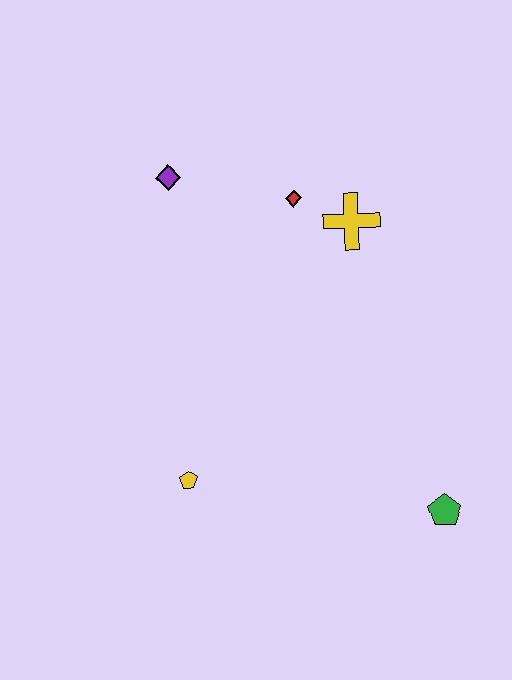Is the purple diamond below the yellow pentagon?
No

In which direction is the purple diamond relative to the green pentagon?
The purple diamond is above the green pentagon.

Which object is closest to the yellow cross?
The red diamond is closest to the yellow cross.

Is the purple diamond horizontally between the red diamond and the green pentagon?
No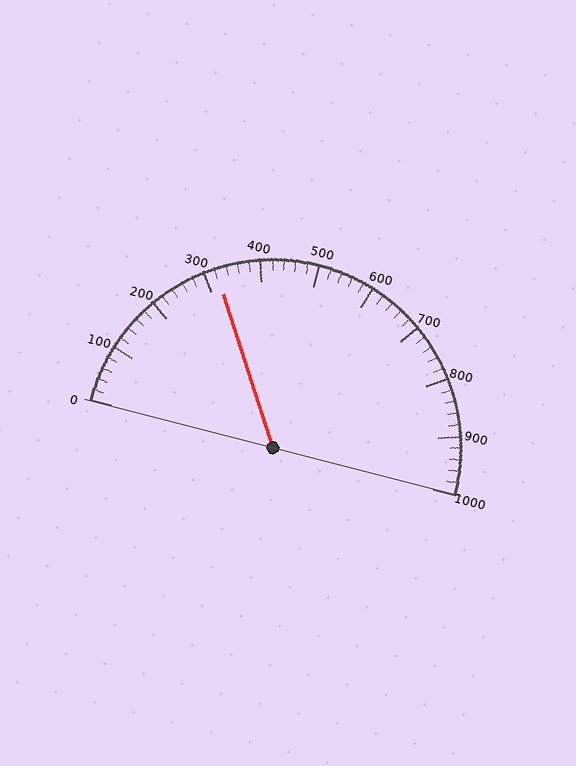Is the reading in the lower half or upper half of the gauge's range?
The reading is in the lower half of the range (0 to 1000).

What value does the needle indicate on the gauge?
The needle indicates approximately 320.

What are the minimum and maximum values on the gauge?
The gauge ranges from 0 to 1000.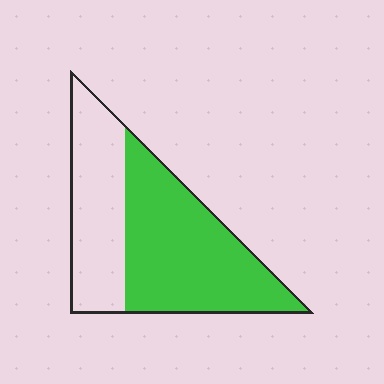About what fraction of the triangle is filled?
About three fifths (3/5).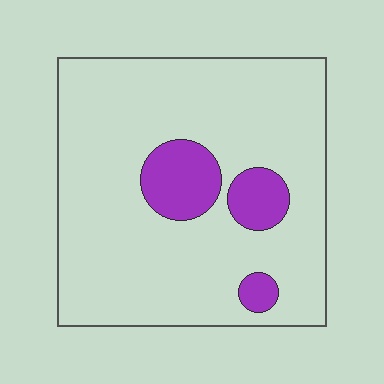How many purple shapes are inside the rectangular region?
3.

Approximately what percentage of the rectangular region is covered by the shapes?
Approximately 15%.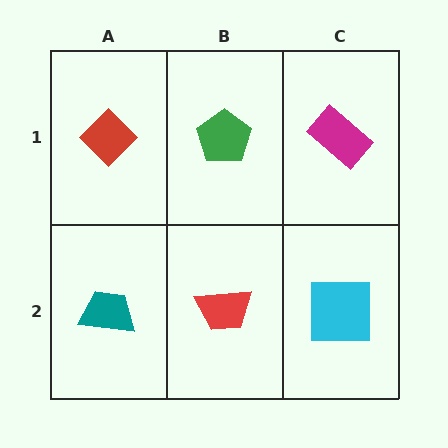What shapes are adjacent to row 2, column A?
A red diamond (row 1, column A), a red trapezoid (row 2, column B).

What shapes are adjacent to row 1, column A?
A teal trapezoid (row 2, column A), a green pentagon (row 1, column B).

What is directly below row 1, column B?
A red trapezoid.